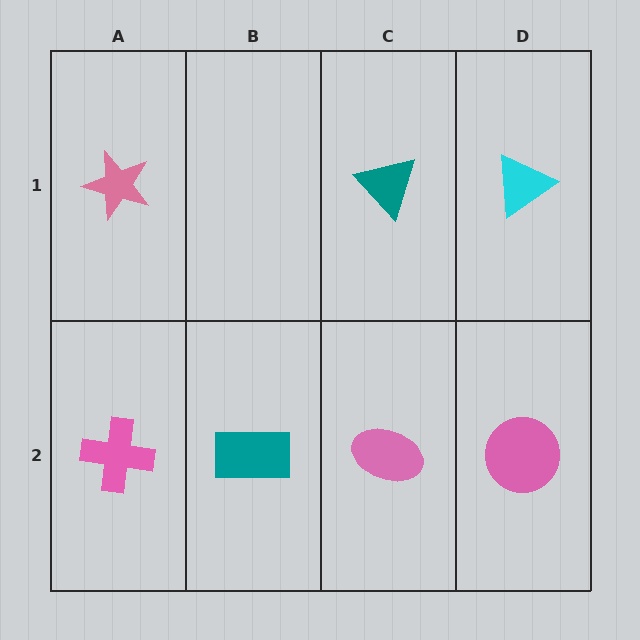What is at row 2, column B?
A teal rectangle.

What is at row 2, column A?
A pink cross.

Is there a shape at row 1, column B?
No, that cell is empty.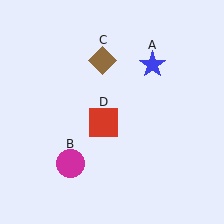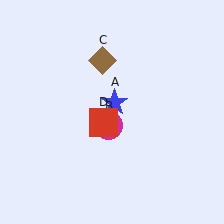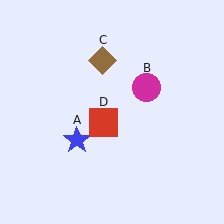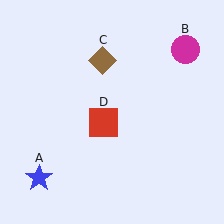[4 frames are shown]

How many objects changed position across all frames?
2 objects changed position: blue star (object A), magenta circle (object B).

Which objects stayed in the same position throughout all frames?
Brown diamond (object C) and red square (object D) remained stationary.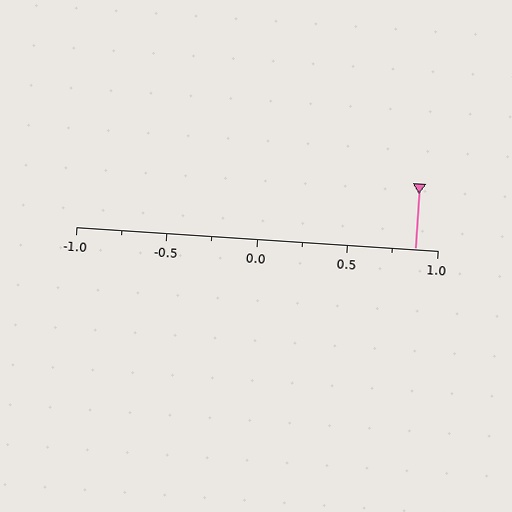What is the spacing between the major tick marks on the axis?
The major ticks are spaced 0.5 apart.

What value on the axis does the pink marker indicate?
The marker indicates approximately 0.88.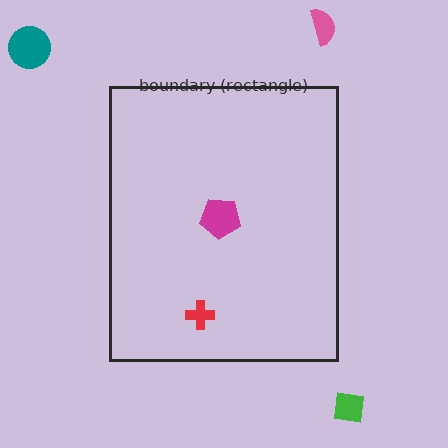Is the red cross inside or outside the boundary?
Inside.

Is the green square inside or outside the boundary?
Outside.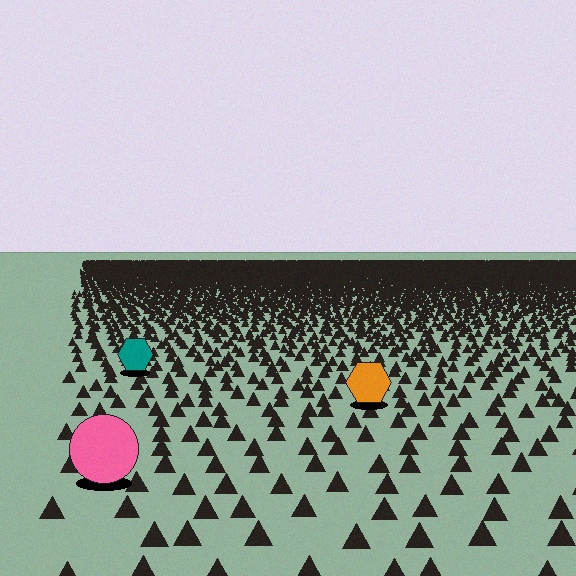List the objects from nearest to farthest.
From nearest to farthest: the pink circle, the orange hexagon, the teal hexagon.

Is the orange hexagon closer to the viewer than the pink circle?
No. The pink circle is closer — you can tell from the texture gradient: the ground texture is coarser near it.